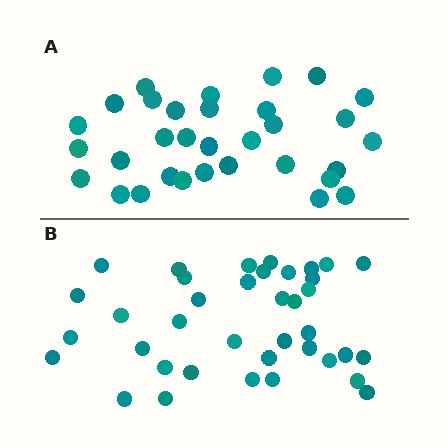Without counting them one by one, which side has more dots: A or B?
Region B (the bottom region) has more dots.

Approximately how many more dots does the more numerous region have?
Region B has about 6 more dots than region A.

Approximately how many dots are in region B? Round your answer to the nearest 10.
About 40 dots. (The exact count is 38, which rounds to 40.)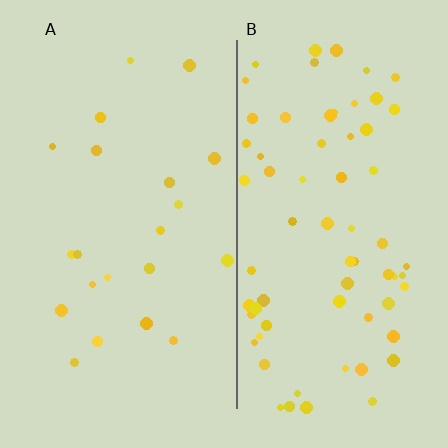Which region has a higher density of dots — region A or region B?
B (the right).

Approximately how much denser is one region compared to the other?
Approximately 3.3× — region B over region A.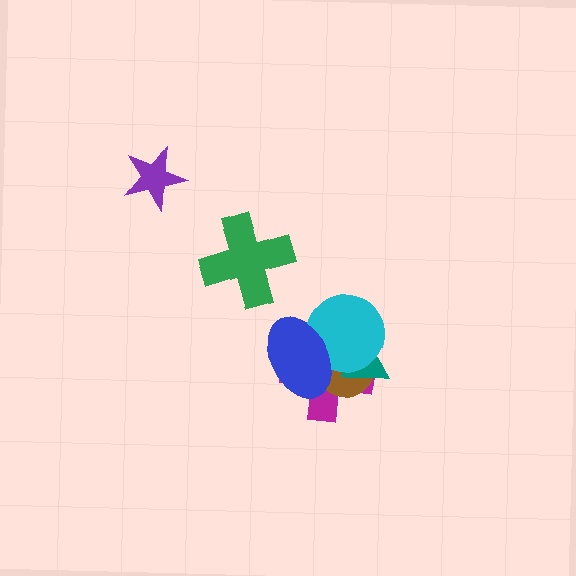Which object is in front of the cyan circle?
The blue ellipse is in front of the cyan circle.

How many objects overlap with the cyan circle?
4 objects overlap with the cyan circle.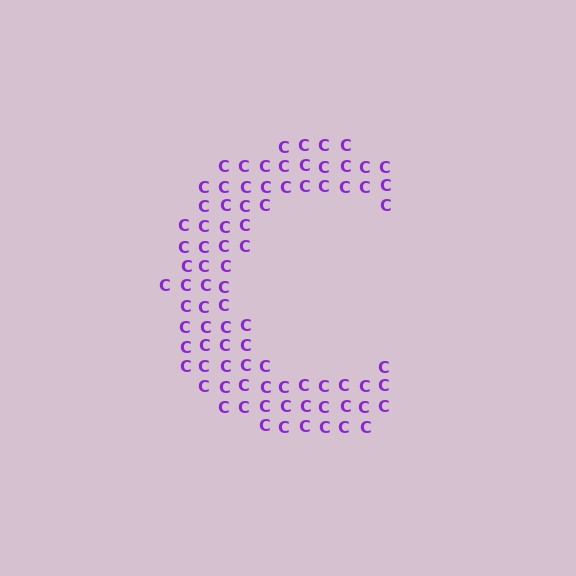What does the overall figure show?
The overall figure shows the letter C.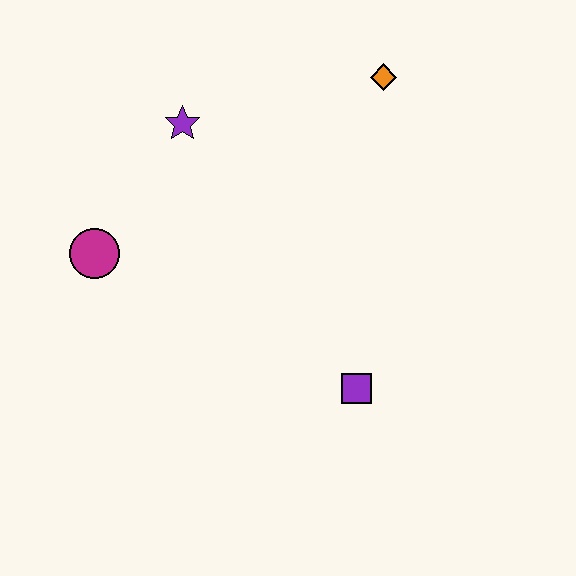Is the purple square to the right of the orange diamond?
No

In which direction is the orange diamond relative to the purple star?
The orange diamond is to the right of the purple star.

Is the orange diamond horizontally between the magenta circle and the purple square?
No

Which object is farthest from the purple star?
The purple square is farthest from the purple star.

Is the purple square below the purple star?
Yes